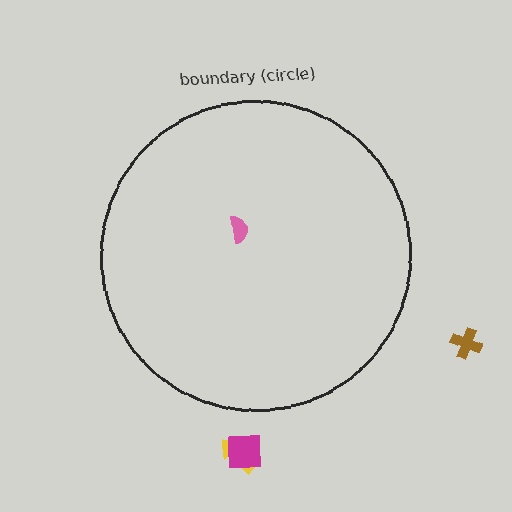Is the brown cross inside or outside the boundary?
Outside.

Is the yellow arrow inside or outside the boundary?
Outside.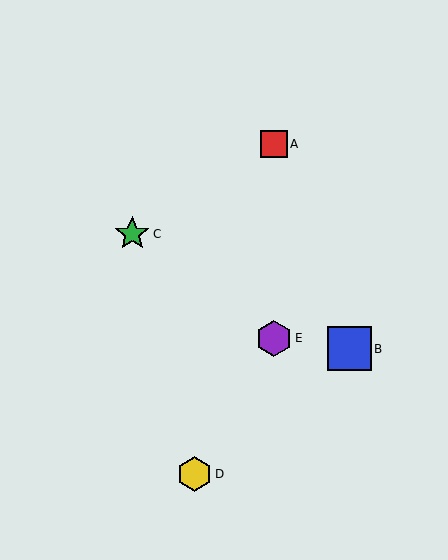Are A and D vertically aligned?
No, A is at x≈274 and D is at x≈194.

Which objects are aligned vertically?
Objects A, E are aligned vertically.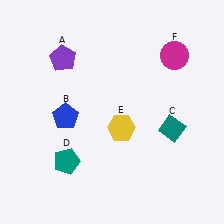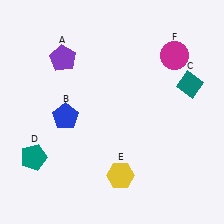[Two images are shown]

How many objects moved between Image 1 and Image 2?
3 objects moved between the two images.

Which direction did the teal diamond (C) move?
The teal diamond (C) moved up.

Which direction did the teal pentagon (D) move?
The teal pentagon (D) moved left.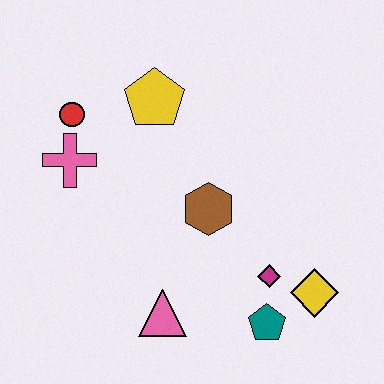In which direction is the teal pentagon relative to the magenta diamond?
The teal pentagon is below the magenta diamond.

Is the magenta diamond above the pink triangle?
Yes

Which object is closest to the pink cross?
The red circle is closest to the pink cross.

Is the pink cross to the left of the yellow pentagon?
Yes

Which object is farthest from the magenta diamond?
The red circle is farthest from the magenta diamond.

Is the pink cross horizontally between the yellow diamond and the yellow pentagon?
No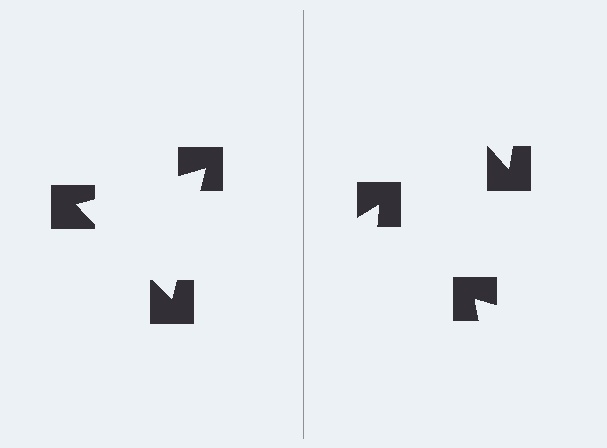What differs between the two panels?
The notched squares are positioned identically on both sides; only the wedge orientations differ. On the left they align to a triangle; on the right they are misaligned.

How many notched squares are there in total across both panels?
6 — 3 on each side.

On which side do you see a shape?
An illusory triangle appears on the left side. On the right side the wedge cuts are rotated, so no coherent shape forms.